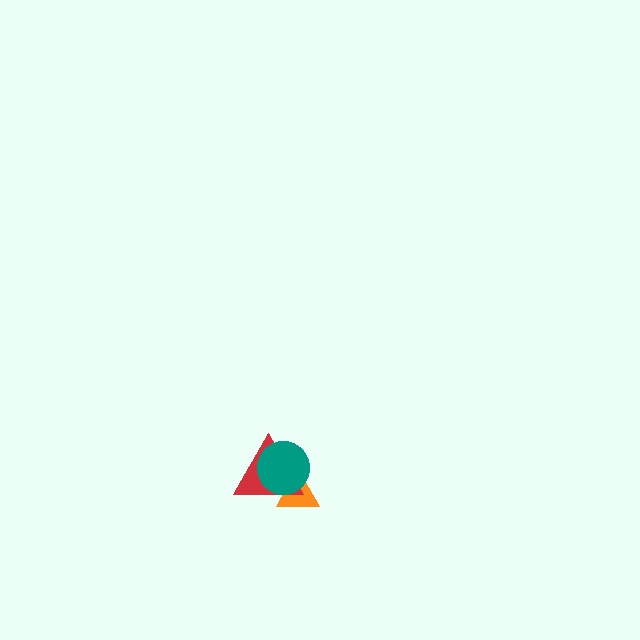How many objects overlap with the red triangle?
2 objects overlap with the red triangle.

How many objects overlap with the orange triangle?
2 objects overlap with the orange triangle.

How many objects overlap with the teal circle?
2 objects overlap with the teal circle.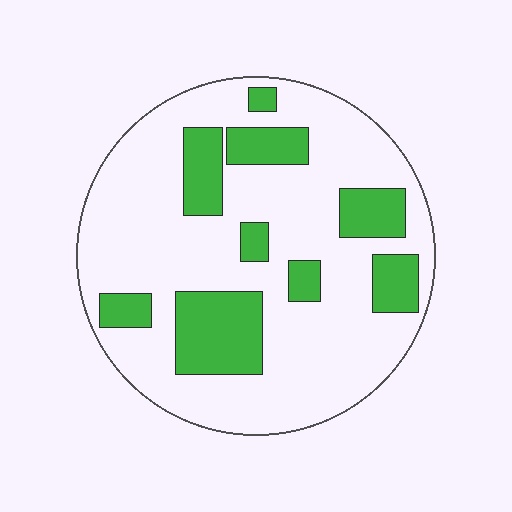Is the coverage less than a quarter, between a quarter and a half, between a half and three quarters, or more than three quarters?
Less than a quarter.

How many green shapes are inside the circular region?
9.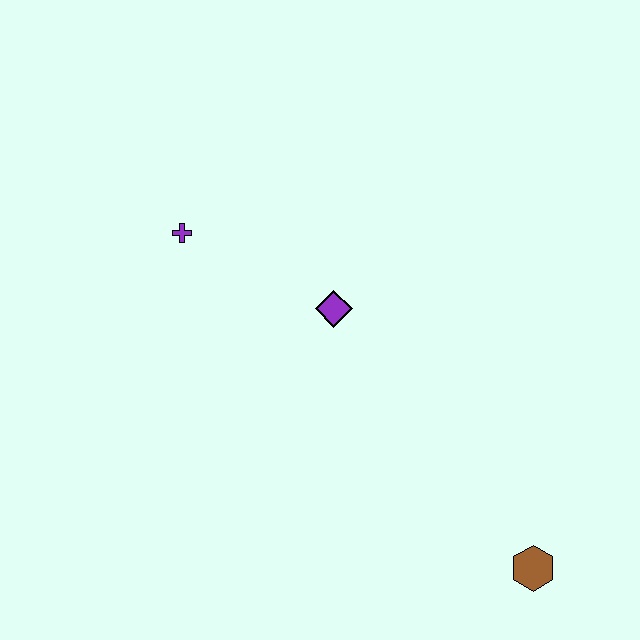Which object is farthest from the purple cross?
The brown hexagon is farthest from the purple cross.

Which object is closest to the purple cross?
The purple diamond is closest to the purple cross.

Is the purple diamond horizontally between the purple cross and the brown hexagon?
Yes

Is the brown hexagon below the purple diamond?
Yes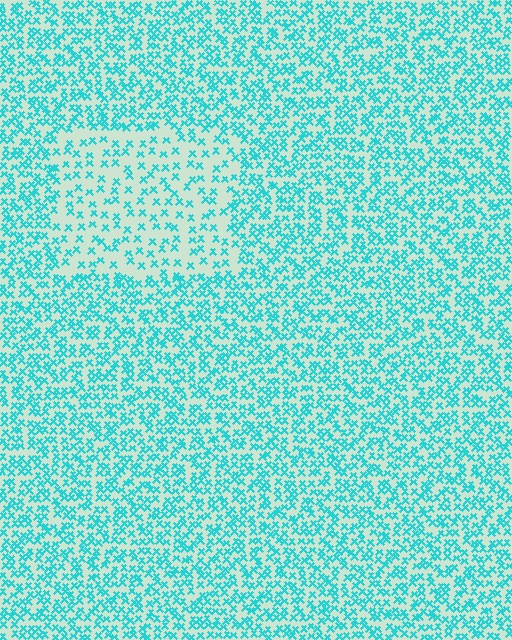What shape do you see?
I see a rectangle.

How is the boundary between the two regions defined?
The boundary is defined by a change in element density (approximately 2.1x ratio). All elements are the same color, size, and shape.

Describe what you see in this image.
The image contains small cyan elements arranged at two different densities. A rectangle-shaped region is visible where the elements are less densely packed than the surrounding area.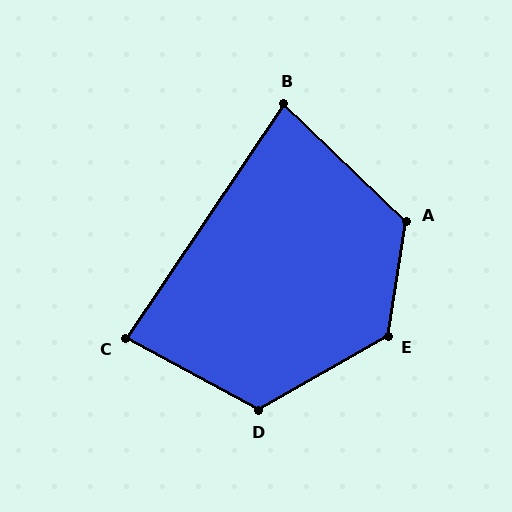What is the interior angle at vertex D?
Approximately 122 degrees (obtuse).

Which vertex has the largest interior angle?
E, at approximately 129 degrees.